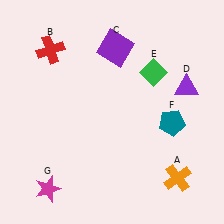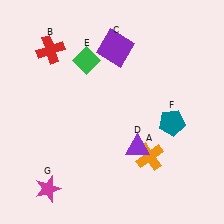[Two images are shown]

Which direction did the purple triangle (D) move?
The purple triangle (D) moved down.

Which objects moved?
The objects that moved are: the orange cross (A), the purple triangle (D), the green diamond (E).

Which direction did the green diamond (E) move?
The green diamond (E) moved left.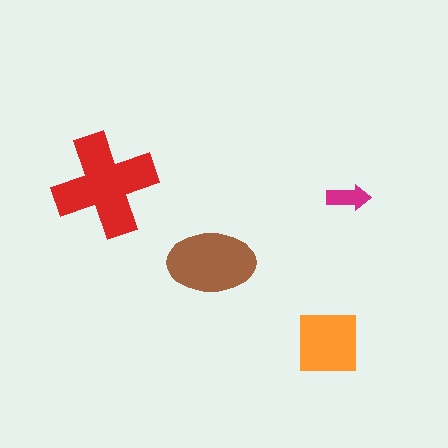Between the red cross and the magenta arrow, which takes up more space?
The red cross.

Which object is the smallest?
The magenta arrow.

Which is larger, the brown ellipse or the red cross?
The red cross.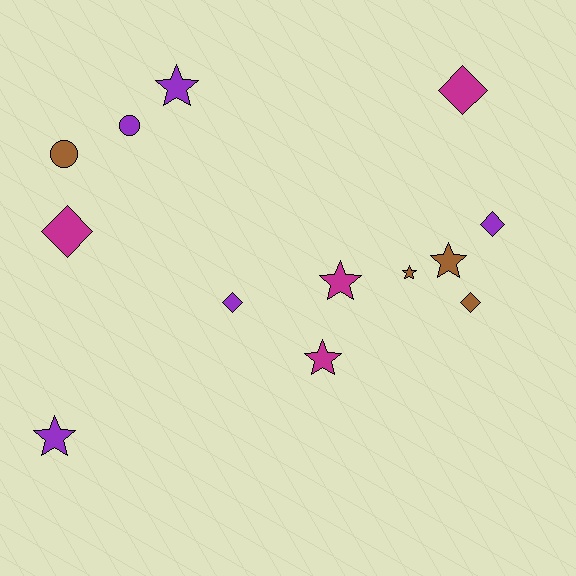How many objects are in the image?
There are 13 objects.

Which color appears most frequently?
Purple, with 5 objects.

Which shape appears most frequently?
Star, with 6 objects.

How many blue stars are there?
There are no blue stars.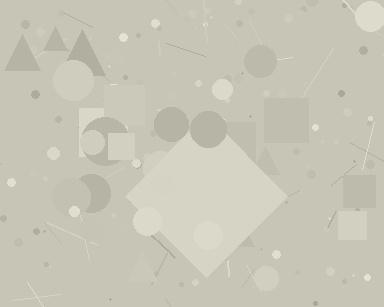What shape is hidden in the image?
A diamond is hidden in the image.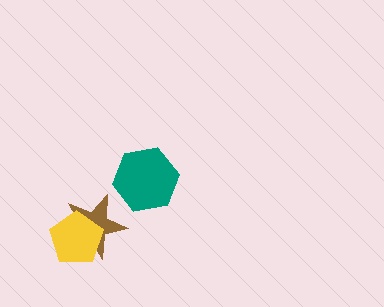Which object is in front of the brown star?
The yellow pentagon is in front of the brown star.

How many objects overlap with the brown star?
1 object overlaps with the brown star.